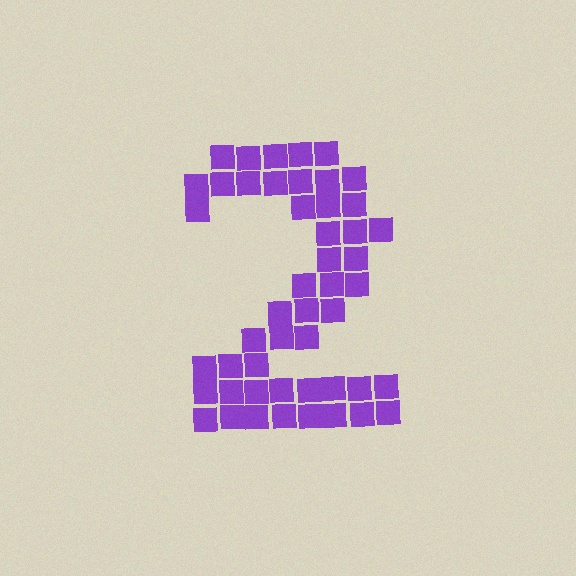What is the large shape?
The large shape is the digit 2.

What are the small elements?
The small elements are squares.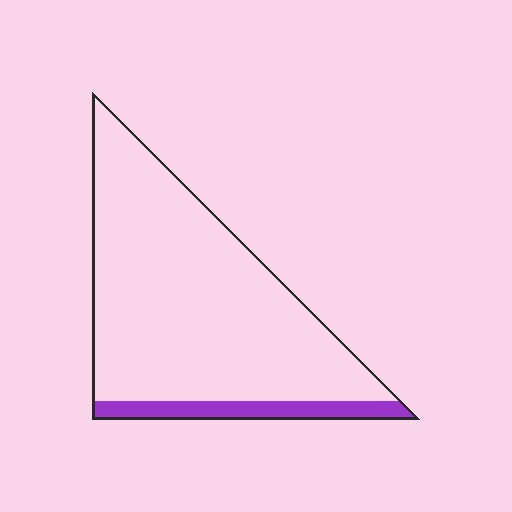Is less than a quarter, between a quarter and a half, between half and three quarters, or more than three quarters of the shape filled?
Less than a quarter.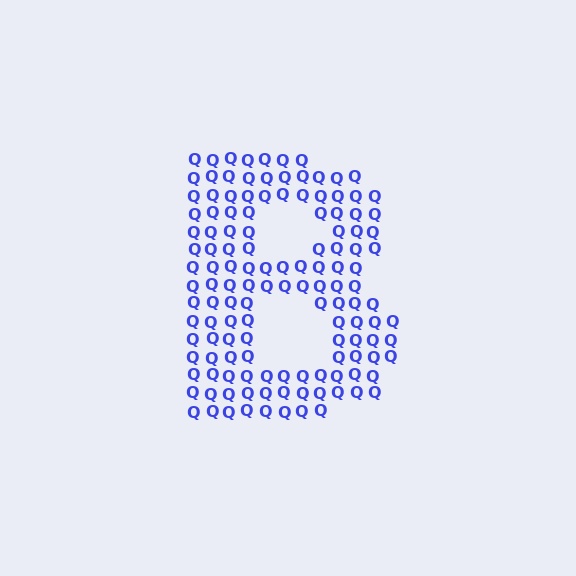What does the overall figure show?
The overall figure shows the letter B.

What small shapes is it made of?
It is made of small letter Q's.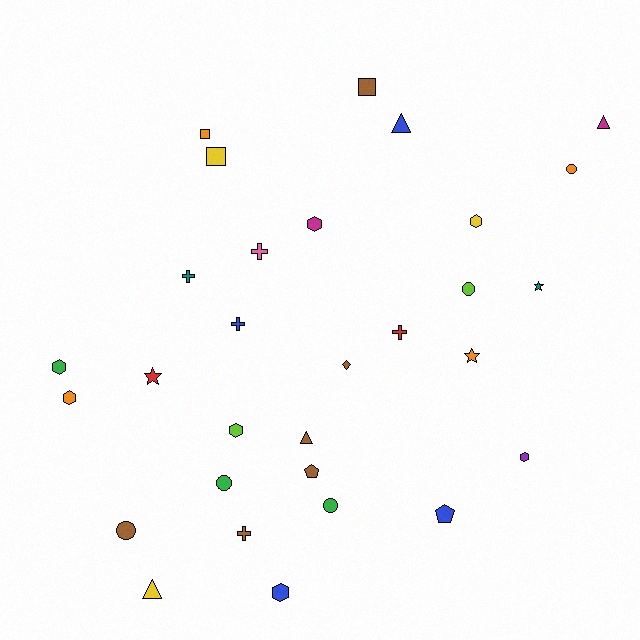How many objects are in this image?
There are 30 objects.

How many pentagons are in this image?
There are 2 pentagons.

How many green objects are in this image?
There are 3 green objects.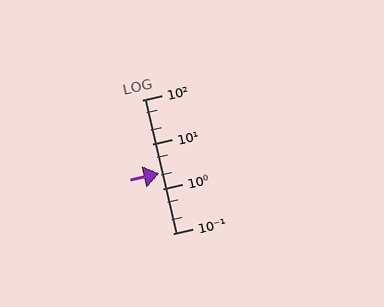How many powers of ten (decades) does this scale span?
The scale spans 3 decades, from 0.1 to 100.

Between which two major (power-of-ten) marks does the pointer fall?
The pointer is between 1 and 10.